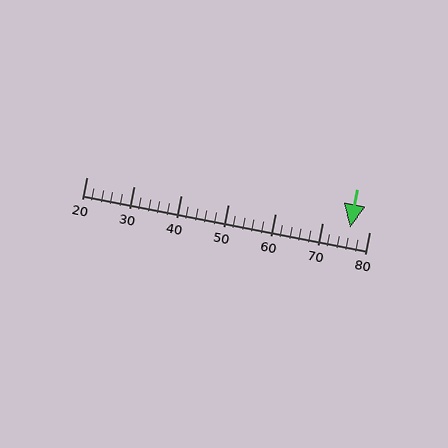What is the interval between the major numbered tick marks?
The major tick marks are spaced 10 units apart.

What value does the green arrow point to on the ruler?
The green arrow points to approximately 76.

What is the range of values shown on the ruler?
The ruler shows values from 20 to 80.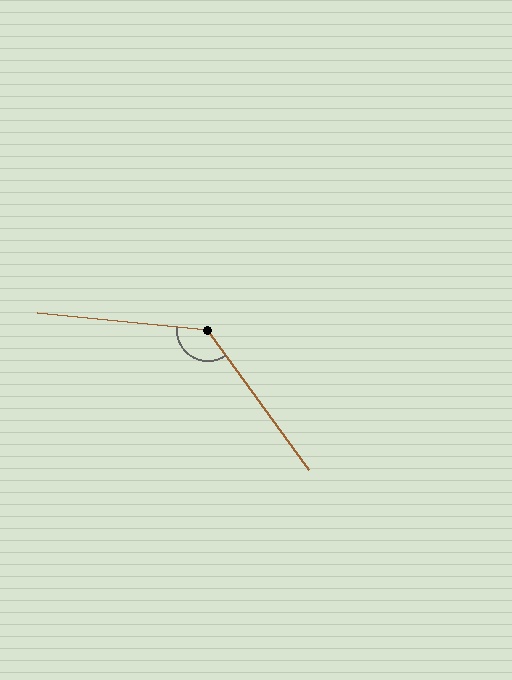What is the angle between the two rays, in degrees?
Approximately 132 degrees.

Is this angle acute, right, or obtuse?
It is obtuse.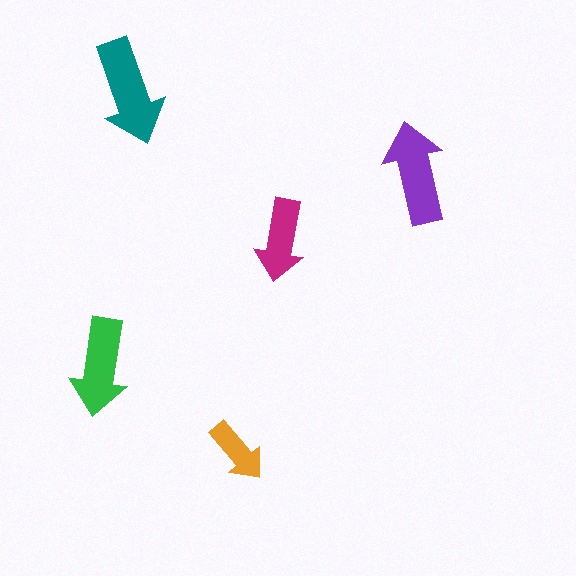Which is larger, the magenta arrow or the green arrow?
The green one.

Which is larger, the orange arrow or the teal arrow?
The teal one.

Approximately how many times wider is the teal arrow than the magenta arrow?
About 1.5 times wider.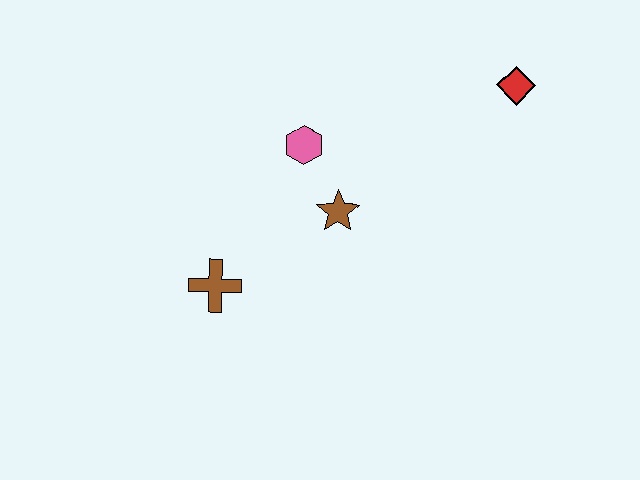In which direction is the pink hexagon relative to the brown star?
The pink hexagon is above the brown star.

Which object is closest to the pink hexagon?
The brown star is closest to the pink hexagon.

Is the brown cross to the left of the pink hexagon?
Yes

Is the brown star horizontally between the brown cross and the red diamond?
Yes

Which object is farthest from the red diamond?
The brown cross is farthest from the red diamond.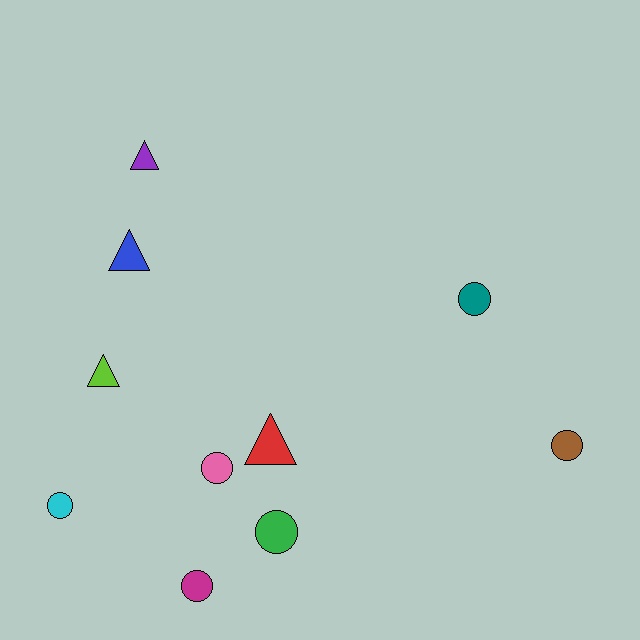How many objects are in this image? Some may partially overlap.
There are 10 objects.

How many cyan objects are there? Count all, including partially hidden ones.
There is 1 cyan object.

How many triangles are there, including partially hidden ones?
There are 4 triangles.